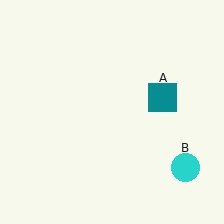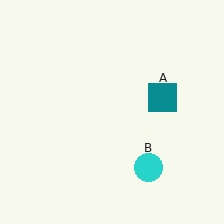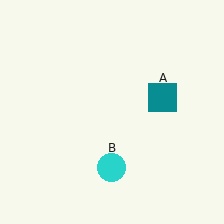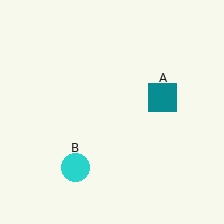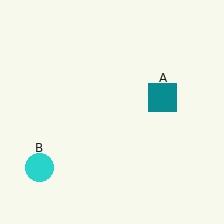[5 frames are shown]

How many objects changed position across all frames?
1 object changed position: cyan circle (object B).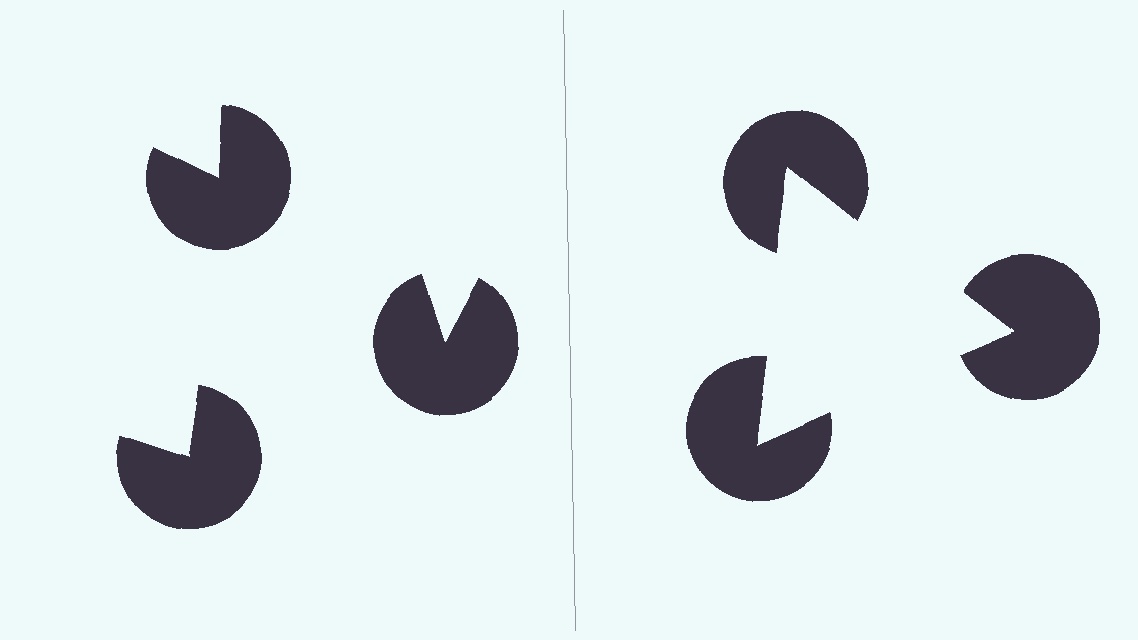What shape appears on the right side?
An illusory triangle.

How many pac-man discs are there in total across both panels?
6 — 3 on each side.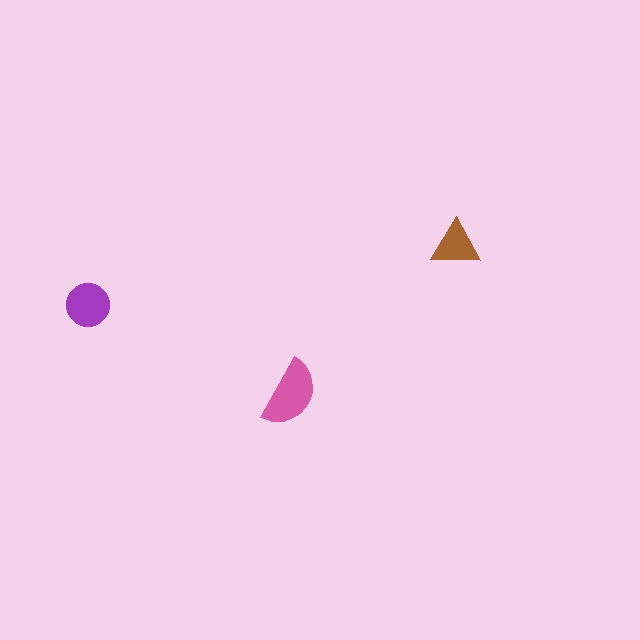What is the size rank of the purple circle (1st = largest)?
2nd.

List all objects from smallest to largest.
The brown triangle, the purple circle, the pink semicircle.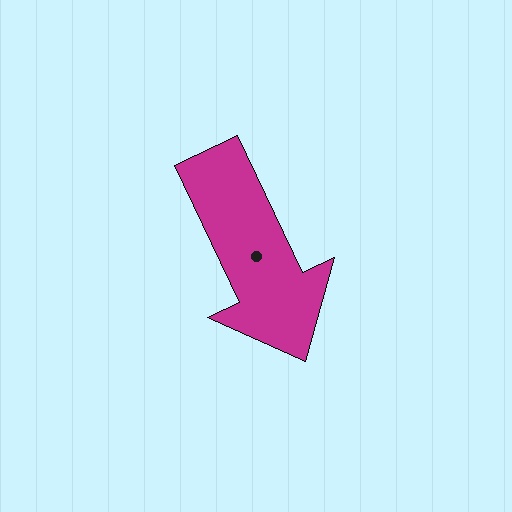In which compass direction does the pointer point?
Southeast.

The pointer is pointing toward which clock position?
Roughly 5 o'clock.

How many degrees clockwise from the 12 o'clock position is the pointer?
Approximately 155 degrees.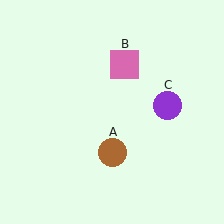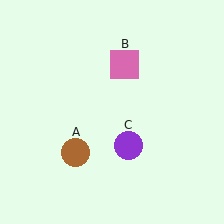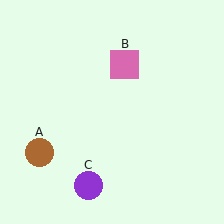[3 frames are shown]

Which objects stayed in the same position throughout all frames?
Pink square (object B) remained stationary.